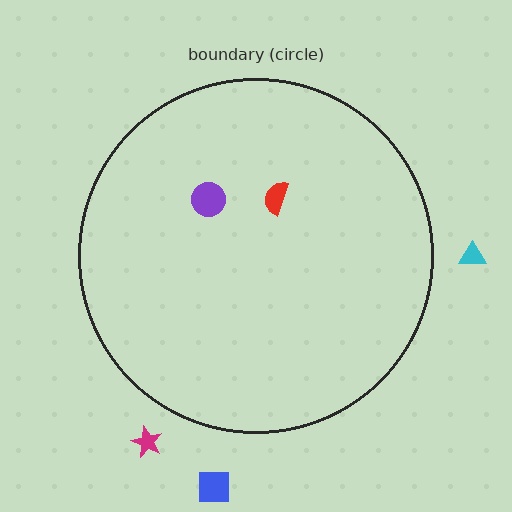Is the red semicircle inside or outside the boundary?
Inside.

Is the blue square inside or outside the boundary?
Outside.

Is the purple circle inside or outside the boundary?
Inside.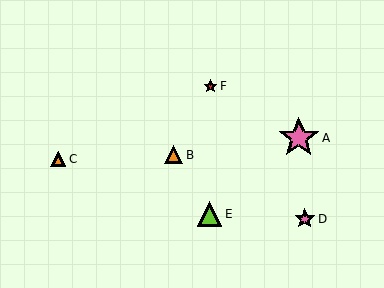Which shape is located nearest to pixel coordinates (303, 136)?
The pink star (labeled A) at (299, 138) is nearest to that location.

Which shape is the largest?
The pink star (labeled A) is the largest.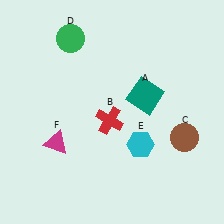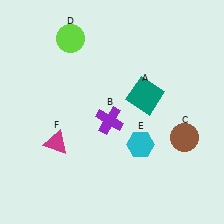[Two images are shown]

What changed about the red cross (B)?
In Image 1, B is red. In Image 2, it changed to purple.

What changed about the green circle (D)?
In Image 1, D is green. In Image 2, it changed to lime.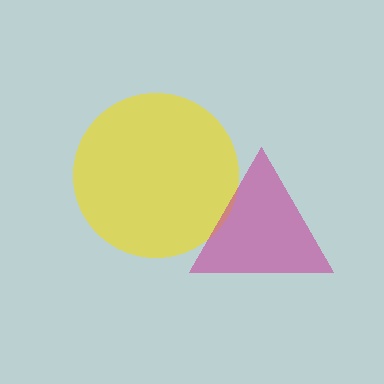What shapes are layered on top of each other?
The layered shapes are: a yellow circle, a magenta triangle.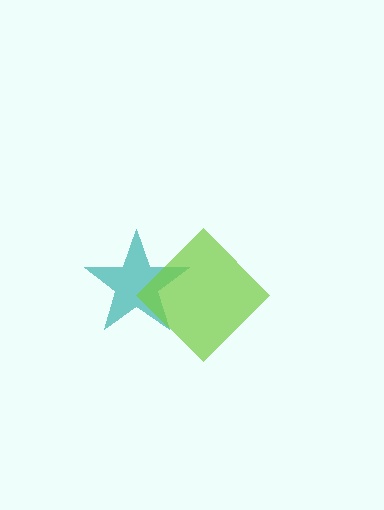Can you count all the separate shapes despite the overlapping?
Yes, there are 2 separate shapes.